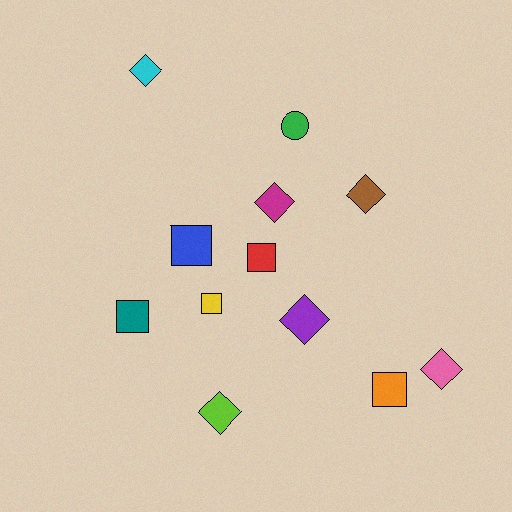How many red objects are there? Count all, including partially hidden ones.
There is 1 red object.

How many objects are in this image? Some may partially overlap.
There are 12 objects.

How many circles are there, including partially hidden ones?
There is 1 circle.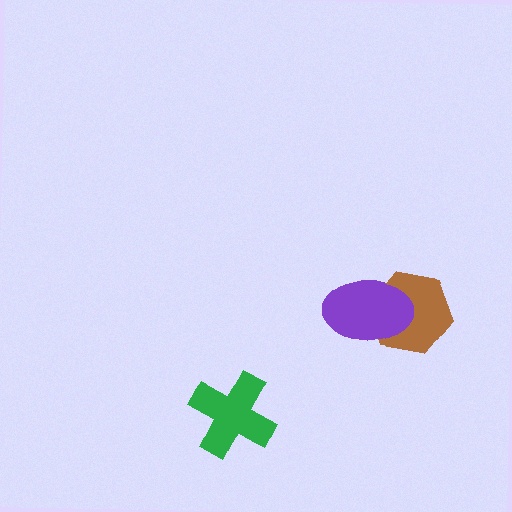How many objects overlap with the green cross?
0 objects overlap with the green cross.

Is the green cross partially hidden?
No, no other shape covers it.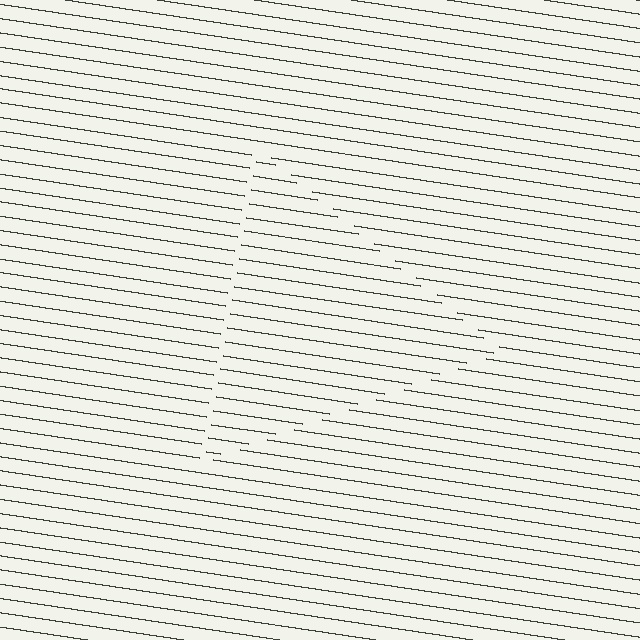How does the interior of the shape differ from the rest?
The interior of the shape contains the same grating, shifted by half a period — the contour is defined by the phase discontinuity where line-ends from the inner and outer gratings abut.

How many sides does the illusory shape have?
3 sides — the line-ends trace a triangle.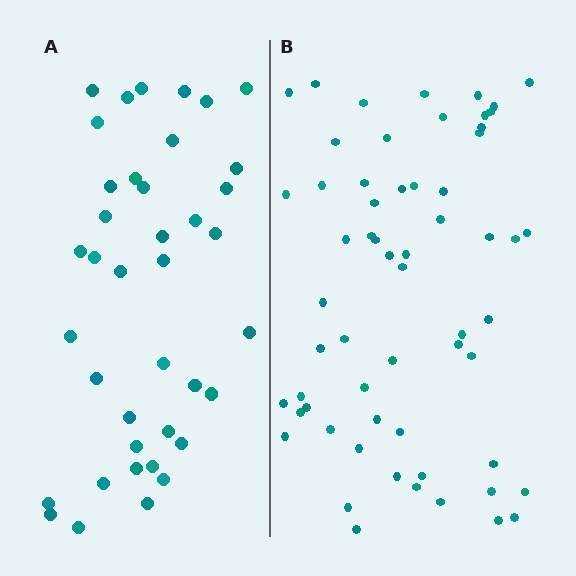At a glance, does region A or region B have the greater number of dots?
Region B (the right region) has more dots.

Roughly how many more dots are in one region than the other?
Region B has approximately 20 more dots than region A.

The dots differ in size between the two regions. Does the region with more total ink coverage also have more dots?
No. Region A has more total ink coverage because its dots are larger, but region B actually contains more individual dots. Total area can be misleading — the number of items is what matters here.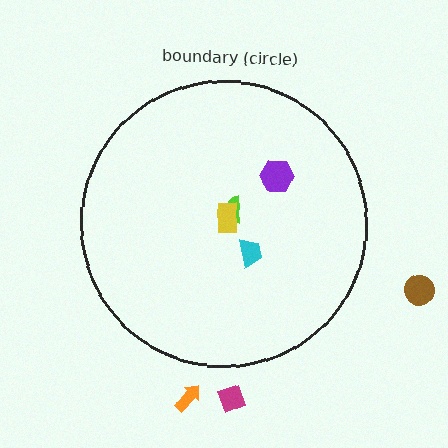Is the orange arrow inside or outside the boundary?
Outside.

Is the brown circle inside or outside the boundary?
Outside.